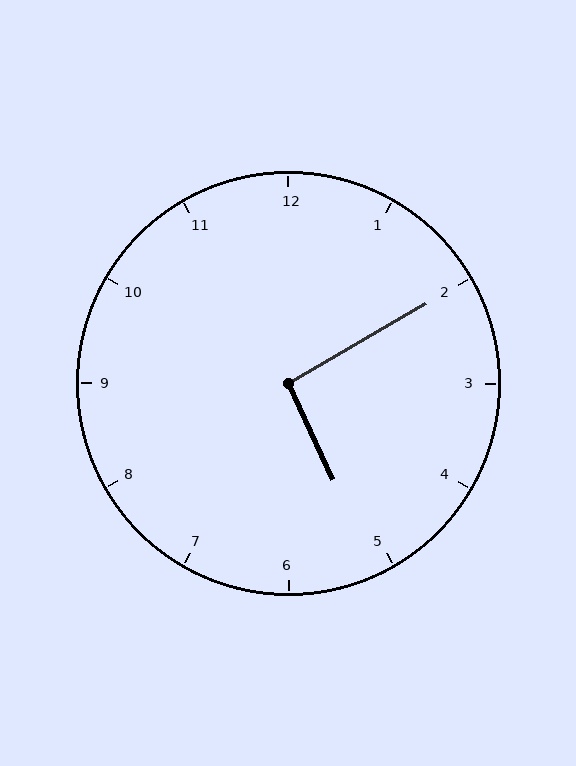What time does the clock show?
5:10.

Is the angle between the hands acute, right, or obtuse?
It is right.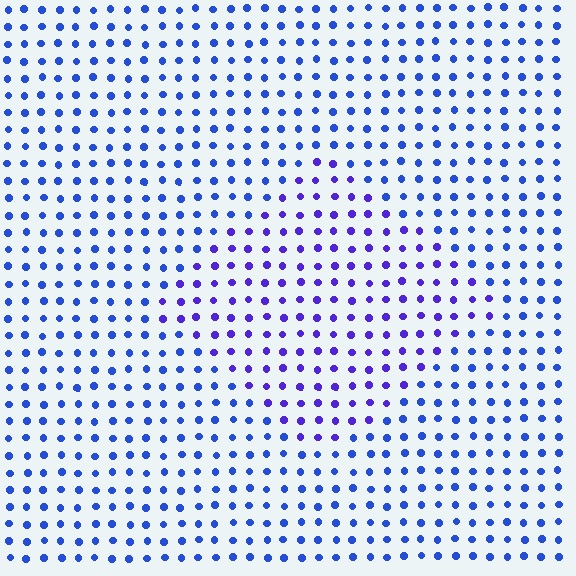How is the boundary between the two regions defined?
The boundary is defined purely by a slight shift in hue (about 29 degrees). Spacing, size, and orientation are identical on both sides.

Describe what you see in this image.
The image is filled with small blue elements in a uniform arrangement. A diamond-shaped region is visible where the elements are tinted to a slightly different hue, forming a subtle color boundary.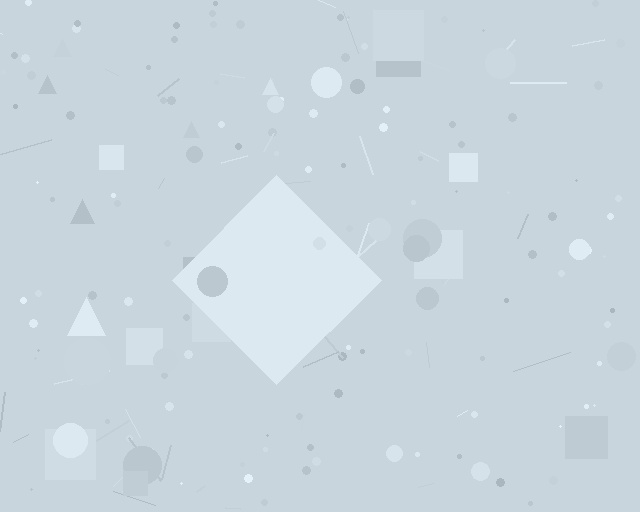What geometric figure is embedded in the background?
A diamond is embedded in the background.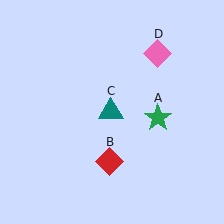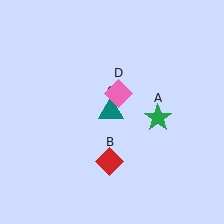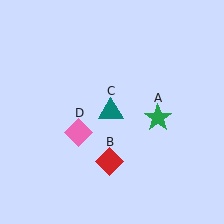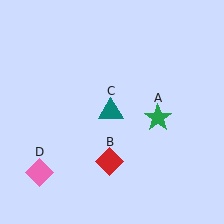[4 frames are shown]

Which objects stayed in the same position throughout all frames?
Green star (object A) and red diamond (object B) and teal triangle (object C) remained stationary.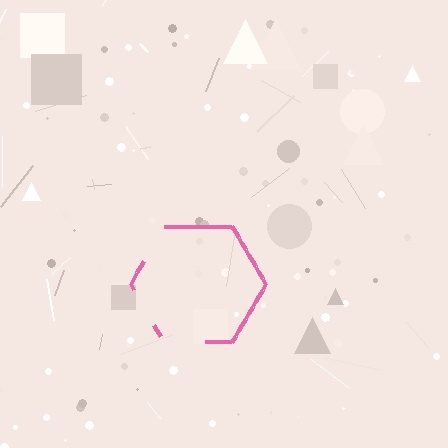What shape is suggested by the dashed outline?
The dashed outline suggests a hexagon.